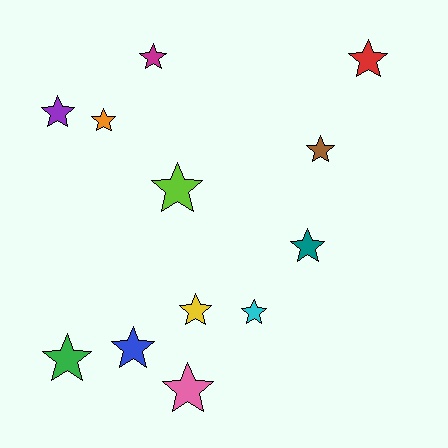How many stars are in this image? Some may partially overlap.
There are 12 stars.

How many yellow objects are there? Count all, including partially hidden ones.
There is 1 yellow object.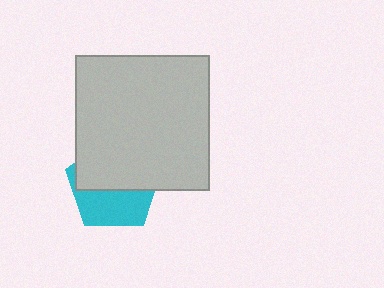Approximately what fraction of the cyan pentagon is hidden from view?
Roughly 57% of the cyan pentagon is hidden behind the light gray square.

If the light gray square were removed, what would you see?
You would see the complete cyan pentagon.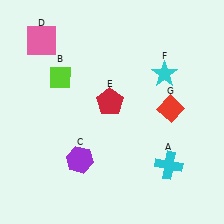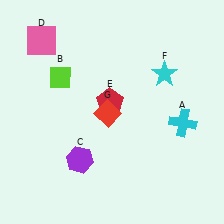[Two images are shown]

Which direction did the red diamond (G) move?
The red diamond (G) moved left.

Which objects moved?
The objects that moved are: the cyan cross (A), the red diamond (G).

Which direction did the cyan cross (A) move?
The cyan cross (A) moved up.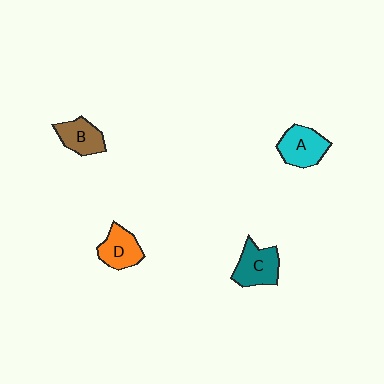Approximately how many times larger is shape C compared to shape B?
Approximately 1.2 times.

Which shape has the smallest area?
Shape B (brown).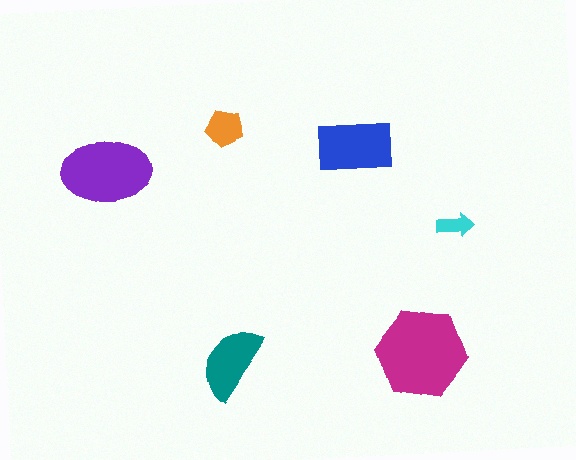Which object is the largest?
The magenta hexagon.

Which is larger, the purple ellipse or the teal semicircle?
The purple ellipse.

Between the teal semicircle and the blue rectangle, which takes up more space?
The blue rectangle.